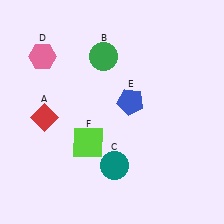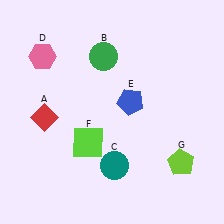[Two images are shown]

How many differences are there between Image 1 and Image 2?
There is 1 difference between the two images.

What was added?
A lime pentagon (G) was added in Image 2.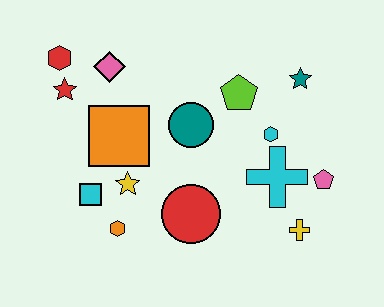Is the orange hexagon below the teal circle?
Yes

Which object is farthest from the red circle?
The red hexagon is farthest from the red circle.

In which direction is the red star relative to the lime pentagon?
The red star is to the left of the lime pentagon.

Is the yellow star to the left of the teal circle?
Yes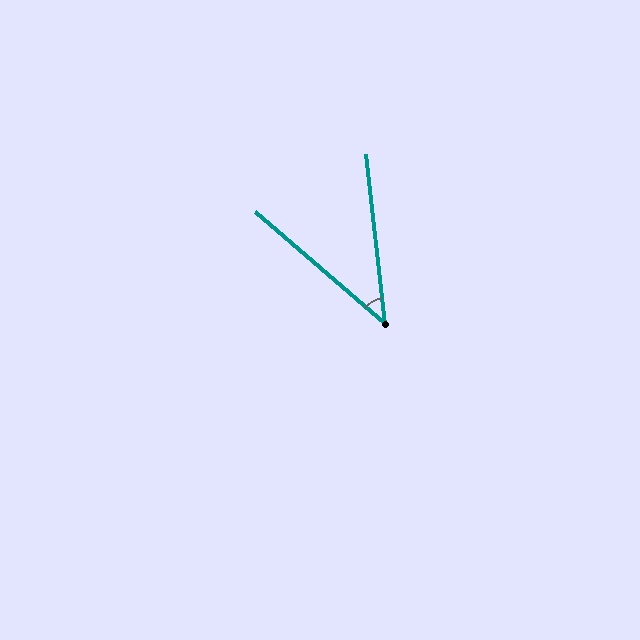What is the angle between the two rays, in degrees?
Approximately 43 degrees.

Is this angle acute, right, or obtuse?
It is acute.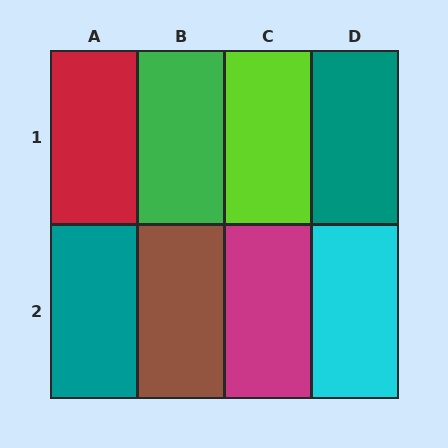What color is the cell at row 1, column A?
Red.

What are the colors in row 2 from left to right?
Teal, brown, magenta, cyan.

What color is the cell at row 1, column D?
Teal.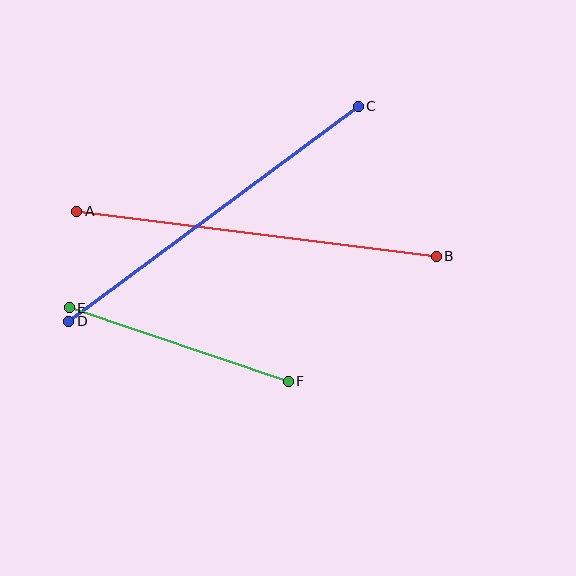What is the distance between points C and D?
The distance is approximately 360 pixels.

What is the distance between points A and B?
The distance is approximately 362 pixels.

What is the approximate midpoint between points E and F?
The midpoint is at approximately (179, 344) pixels.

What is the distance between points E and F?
The distance is approximately 231 pixels.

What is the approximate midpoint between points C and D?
The midpoint is at approximately (213, 214) pixels.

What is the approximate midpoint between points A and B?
The midpoint is at approximately (257, 234) pixels.